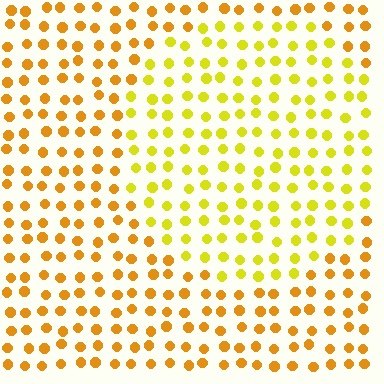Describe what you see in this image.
The image is filled with small orange elements in a uniform arrangement. A circle-shaped region is visible where the elements are tinted to a slightly different hue, forming a subtle color boundary.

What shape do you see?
I see a circle.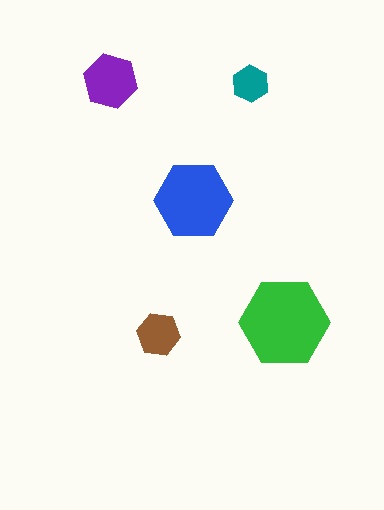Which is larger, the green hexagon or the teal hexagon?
The green one.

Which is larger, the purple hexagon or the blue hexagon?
The blue one.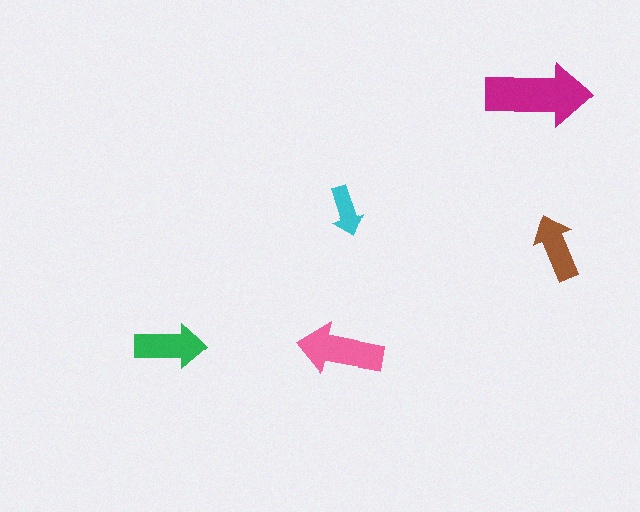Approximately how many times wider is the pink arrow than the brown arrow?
About 1.5 times wider.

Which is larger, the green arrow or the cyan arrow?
The green one.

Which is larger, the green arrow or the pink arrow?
The pink one.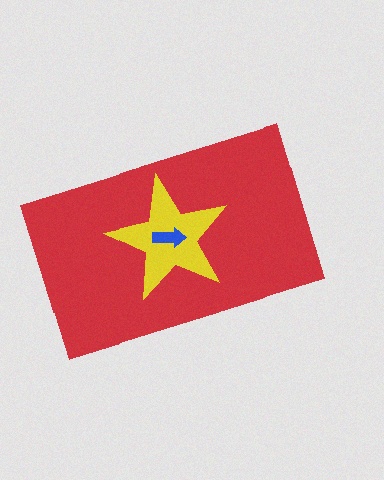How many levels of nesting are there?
3.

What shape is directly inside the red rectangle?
The yellow star.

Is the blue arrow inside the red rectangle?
Yes.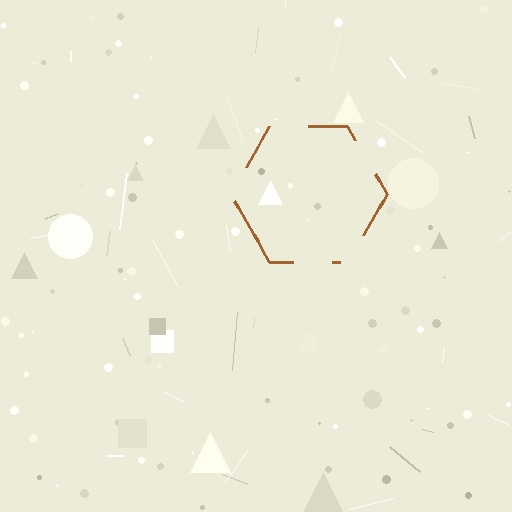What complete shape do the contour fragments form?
The contour fragments form a hexagon.